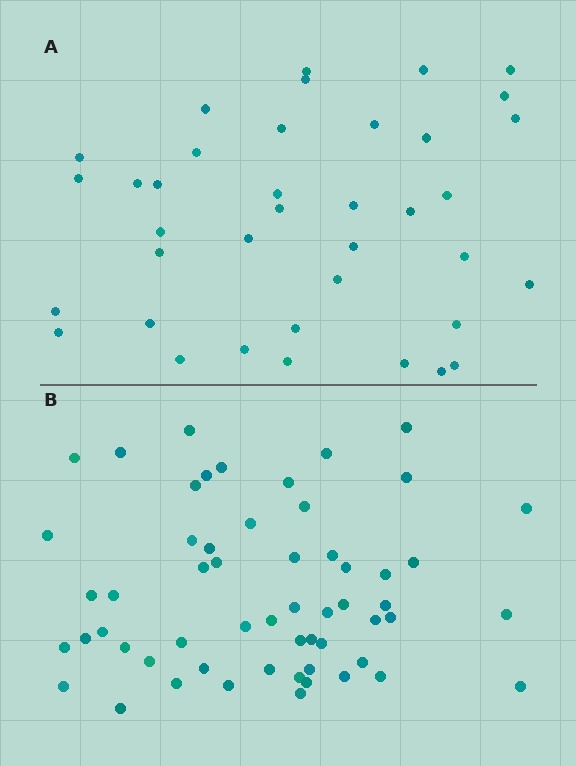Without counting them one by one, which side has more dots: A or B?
Region B (the bottom region) has more dots.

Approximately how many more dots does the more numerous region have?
Region B has approximately 20 more dots than region A.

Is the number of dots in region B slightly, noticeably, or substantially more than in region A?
Region B has substantially more. The ratio is roughly 1.5 to 1.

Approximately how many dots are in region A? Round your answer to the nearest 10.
About 40 dots. (The exact count is 38, which rounds to 40.)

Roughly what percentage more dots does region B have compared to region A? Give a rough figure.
About 50% more.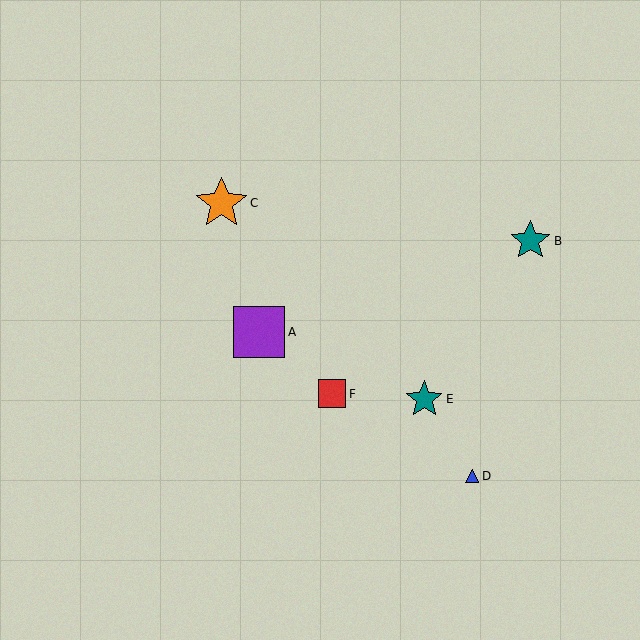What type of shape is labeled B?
Shape B is a teal star.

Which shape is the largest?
The orange star (labeled C) is the largest.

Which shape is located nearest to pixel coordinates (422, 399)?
The teal star (labeled E) at (424, 399) is nearest to that location.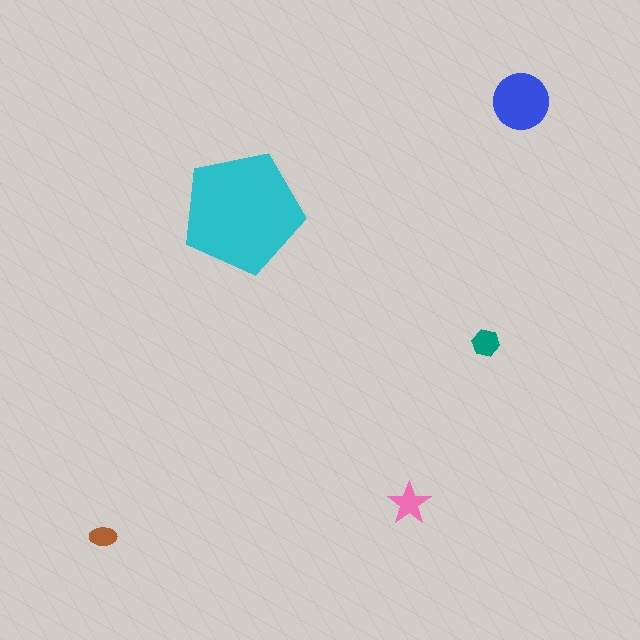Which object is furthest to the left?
The brown ellipse is leftmost.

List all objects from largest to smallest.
The cyan pentagon, the blue circle, the pink star, the teal hexagon, the brown ellipse.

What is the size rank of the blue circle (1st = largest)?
2nd.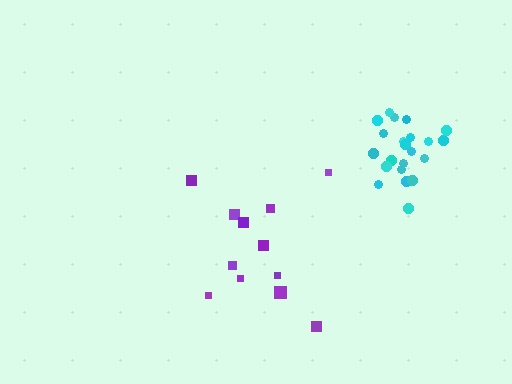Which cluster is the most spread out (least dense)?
Purple.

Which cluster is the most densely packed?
Cyan.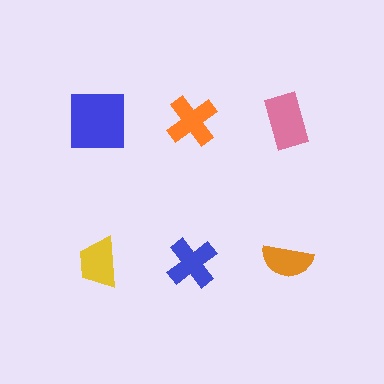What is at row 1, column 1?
A blue square.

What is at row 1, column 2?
An orange cross.